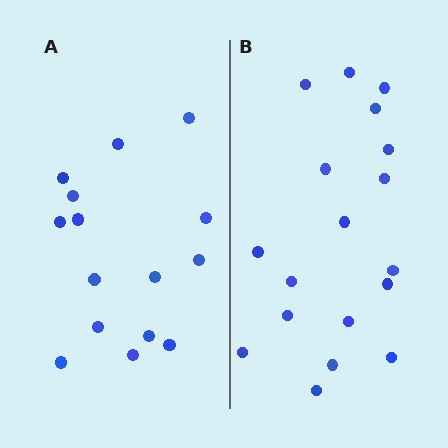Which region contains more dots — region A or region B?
Region B (the right region) has more dots.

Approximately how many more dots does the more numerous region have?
Region B has just a few more — roughly 2 or 3 more dots than region A.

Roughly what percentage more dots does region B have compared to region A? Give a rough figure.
About 20% more.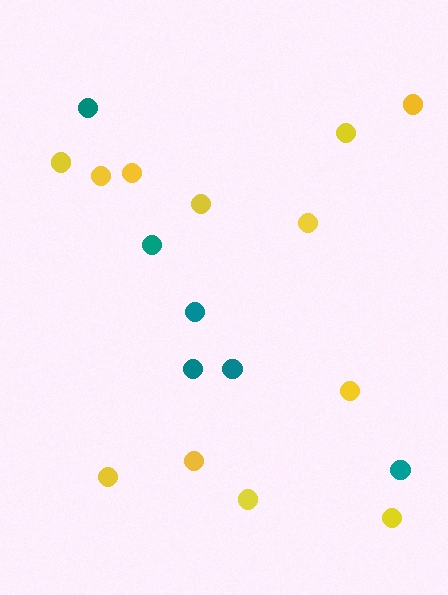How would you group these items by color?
There are 2 groups: one group of teal circles (6) and one group of yellow circles (12).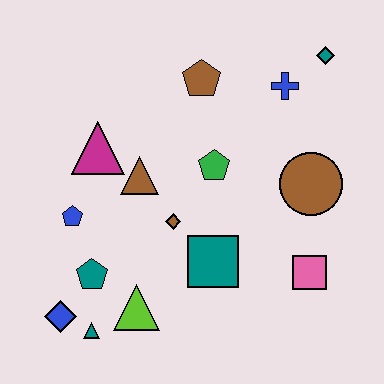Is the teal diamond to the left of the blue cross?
No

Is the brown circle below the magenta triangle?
Yes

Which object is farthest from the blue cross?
The blue diamond is farthest from the blue cross.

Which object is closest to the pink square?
The brown circle is closest to the pink square.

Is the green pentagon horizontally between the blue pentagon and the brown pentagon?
No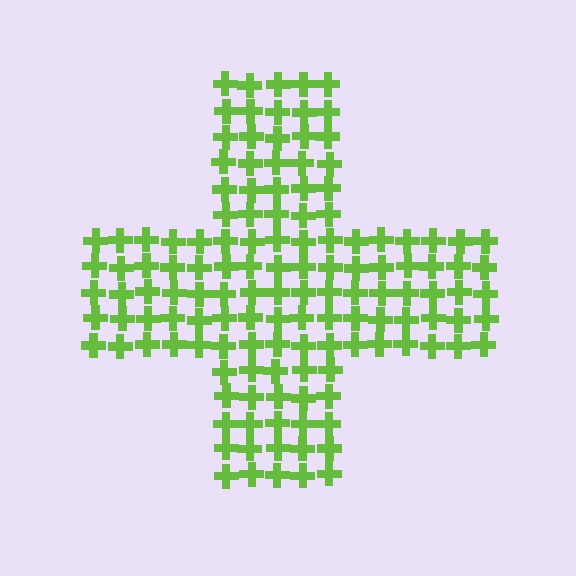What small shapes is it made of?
It is made of small crosses.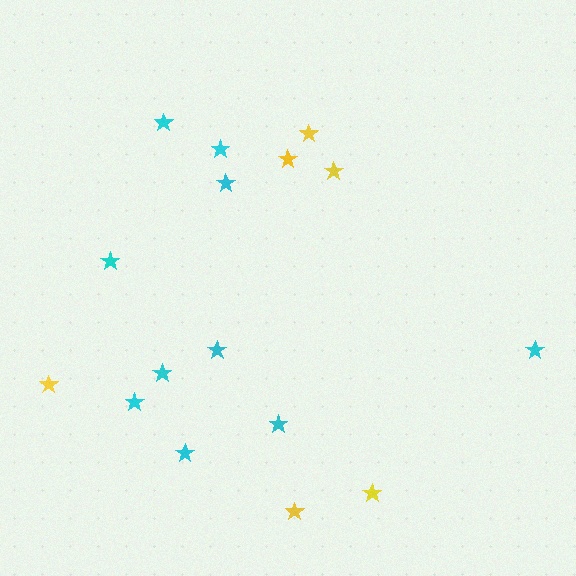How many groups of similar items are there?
There are 2 groups: one group of yellow stars (6) and one group of cyan stars (10).